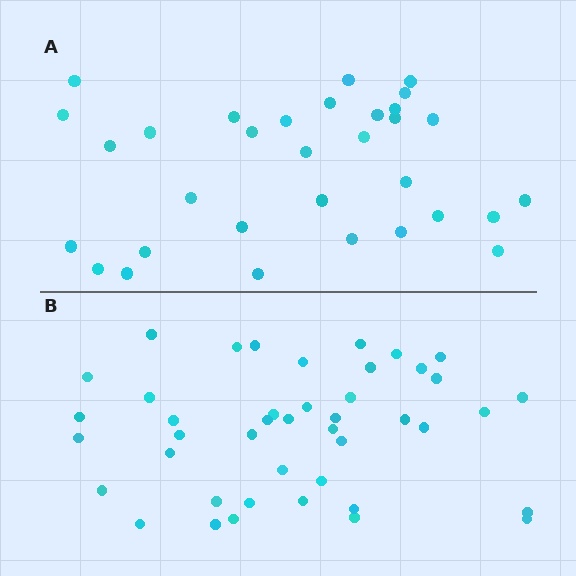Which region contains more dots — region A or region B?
Region B (the bottom region) has more dots.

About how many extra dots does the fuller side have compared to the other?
Region B has roughly 12 or so more dots than region A.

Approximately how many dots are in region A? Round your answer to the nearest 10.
About 30 dots. (The exact count is 32, which rounds to 30.)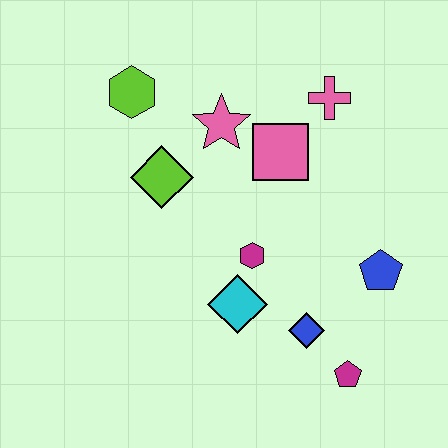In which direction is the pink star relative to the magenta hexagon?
The pink star is above the magenta hexagon.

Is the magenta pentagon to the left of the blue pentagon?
Yes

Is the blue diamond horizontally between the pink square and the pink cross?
Yes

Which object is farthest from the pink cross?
The magenta pentagon is farthest from the pink cross.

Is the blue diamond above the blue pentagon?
No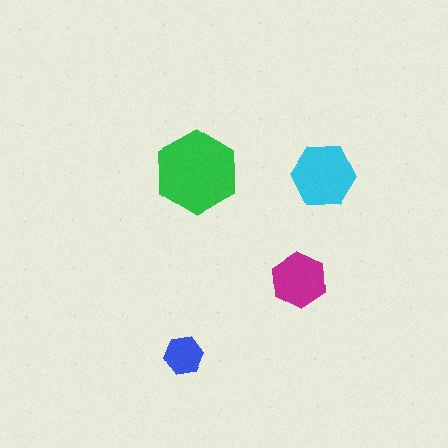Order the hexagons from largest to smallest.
the green one, the cyan one, the magenta one, the blue one.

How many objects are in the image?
There are 4 objects in the image.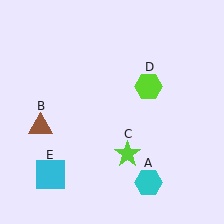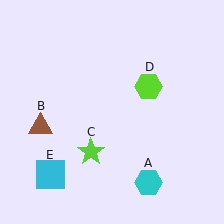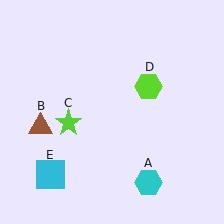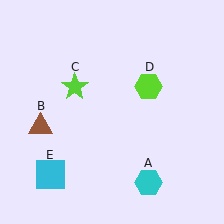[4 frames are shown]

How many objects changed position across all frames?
1 object changed position: lime star (object C).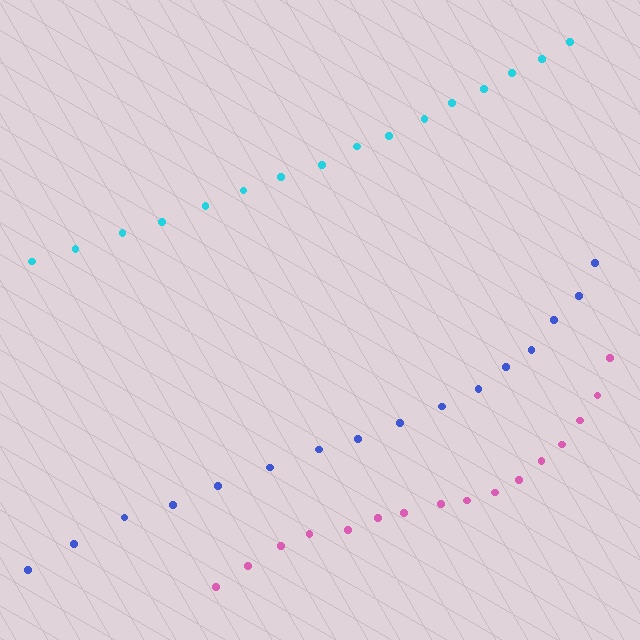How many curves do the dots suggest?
There are 3 distinct paths.